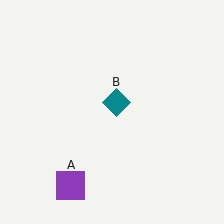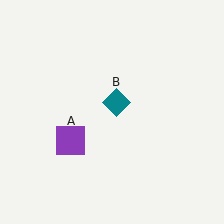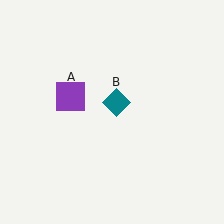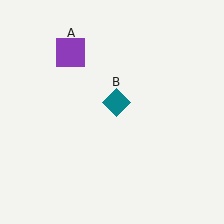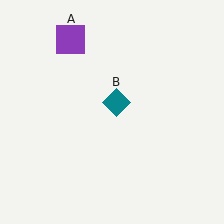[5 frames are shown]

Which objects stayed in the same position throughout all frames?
Teal diamond (object B) remained stationary.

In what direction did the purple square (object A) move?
The purple square (object A) moved up.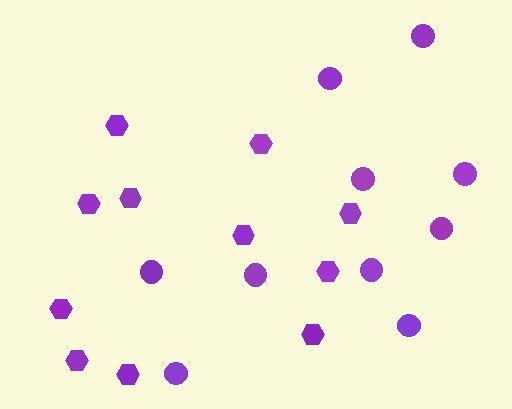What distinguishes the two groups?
There are 2 groups: one group of hexagons (11) and one group of circles (10).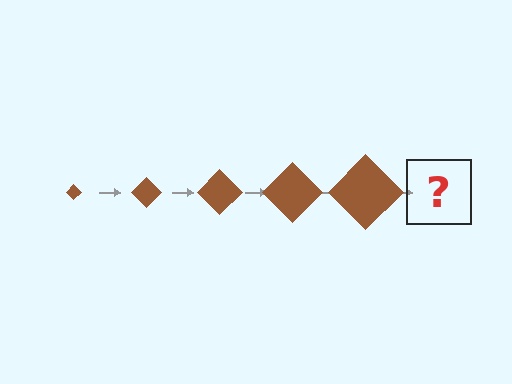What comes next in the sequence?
The next element should be a brown diamond, larger than the previous one.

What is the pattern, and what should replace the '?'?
The pattern is that the diamond gets progressively larger each step. The '?' should be a brown diamond, larger than the previous one.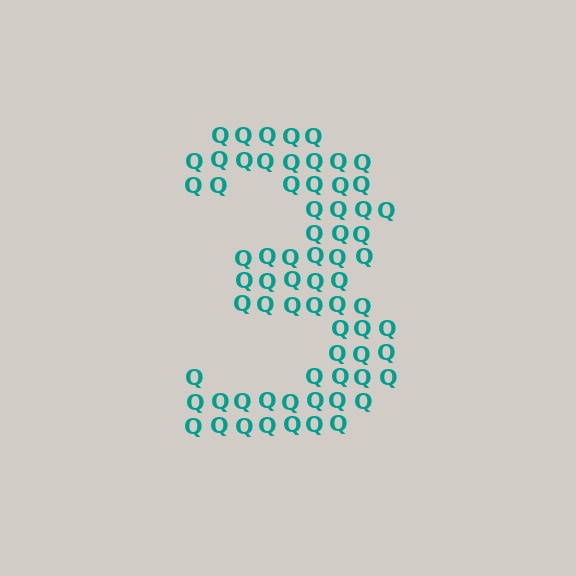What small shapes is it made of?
It is made of small letter Q's.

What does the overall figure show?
The overall figure shows the digit 3.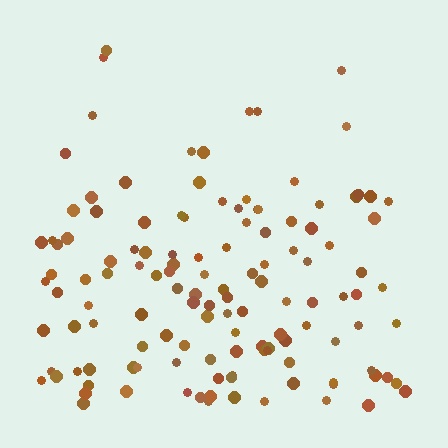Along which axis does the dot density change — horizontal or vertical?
Vertical.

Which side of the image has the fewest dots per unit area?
The top.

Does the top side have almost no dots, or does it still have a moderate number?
Still a moderate number, just noticeably fewer than the bottom.